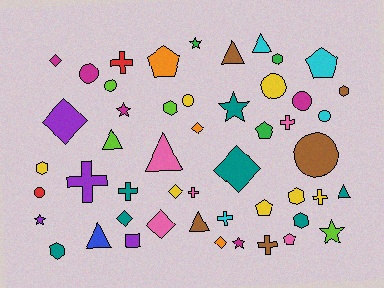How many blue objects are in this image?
There is 1 blue object.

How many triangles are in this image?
There are 7 triangles.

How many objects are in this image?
There are 50 objects.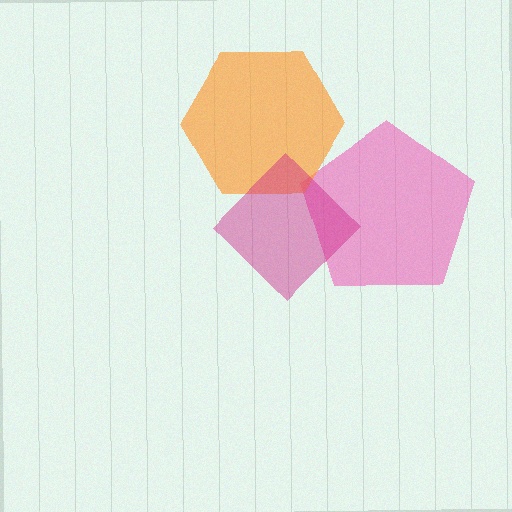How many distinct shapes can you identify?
There are 3 distinct shapes: a pink pentagon, an orange hexagon, a magenta diamond.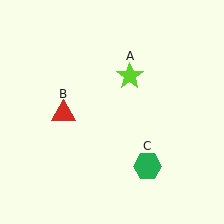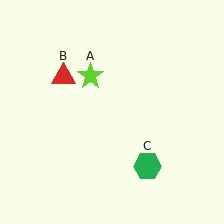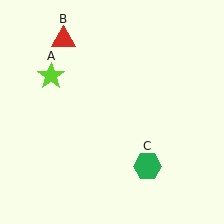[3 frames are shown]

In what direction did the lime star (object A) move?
The lime star (object A) moved left.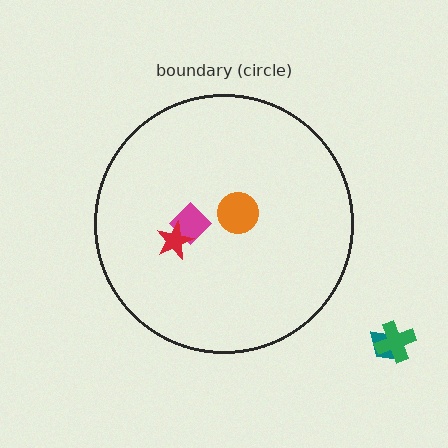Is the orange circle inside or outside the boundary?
Inside.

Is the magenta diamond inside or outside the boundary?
Inside.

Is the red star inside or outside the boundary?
Inside.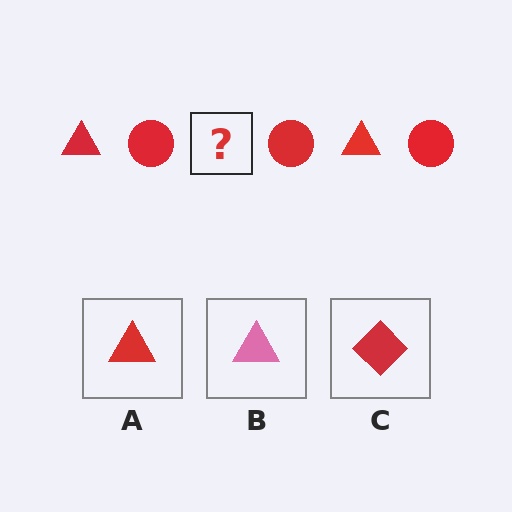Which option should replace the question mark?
Option A.